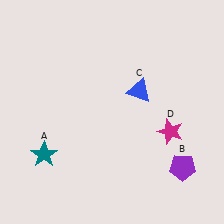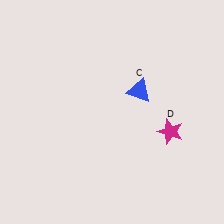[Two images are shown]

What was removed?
The purple pentagon (B), the teal star (A) were removed in Image 2.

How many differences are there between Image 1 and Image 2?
There are 2 differences between the two images.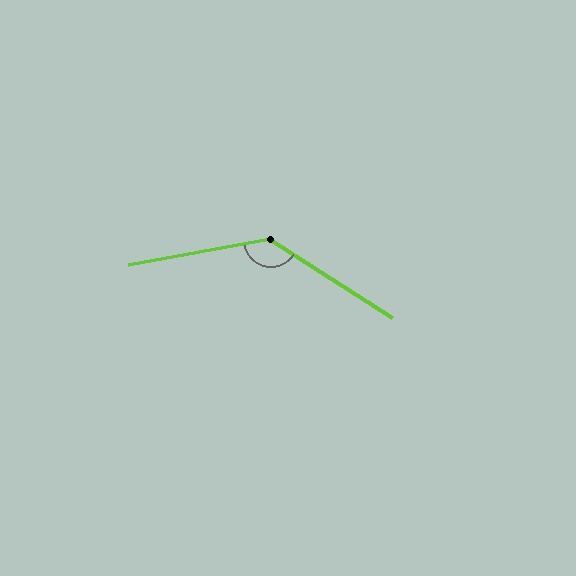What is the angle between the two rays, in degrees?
Approximately 137 degrees.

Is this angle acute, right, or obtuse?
It is obtuse.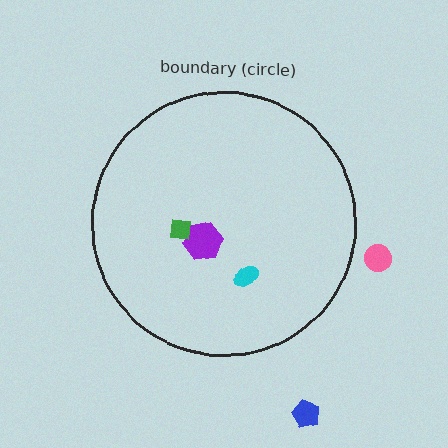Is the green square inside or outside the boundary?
Inside.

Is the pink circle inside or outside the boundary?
Outside.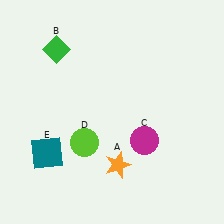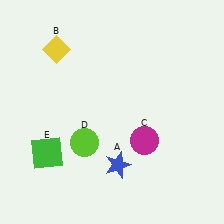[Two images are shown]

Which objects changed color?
A changed from orange to blue. B changed from green to yellow. E changed from teal to green.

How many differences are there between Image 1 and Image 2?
There are 3 differences between the two images.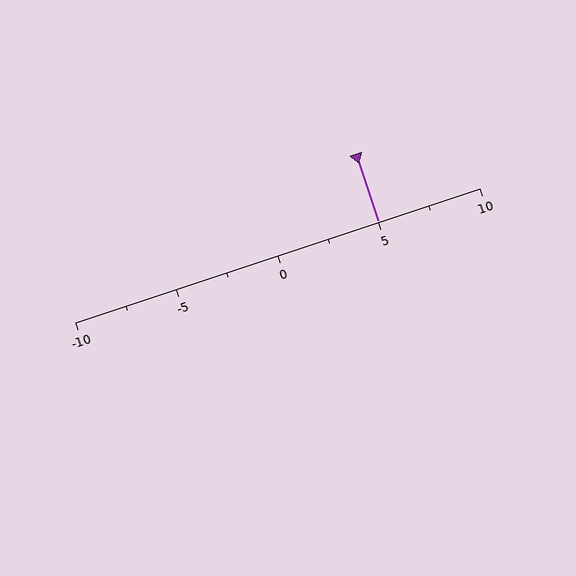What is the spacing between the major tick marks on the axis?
The major ticks are spaced 5 apart.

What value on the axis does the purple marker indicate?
The marker indicates approximately 5.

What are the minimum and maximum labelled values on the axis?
The axis runs from -10 to 10.